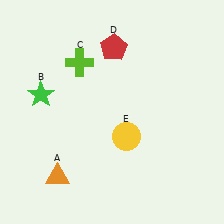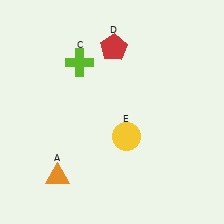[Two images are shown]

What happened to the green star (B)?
The green star (B) was removed in Image 2. It was in the top-left area of Image 1.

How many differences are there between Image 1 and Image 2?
There is 1 difference between the two images.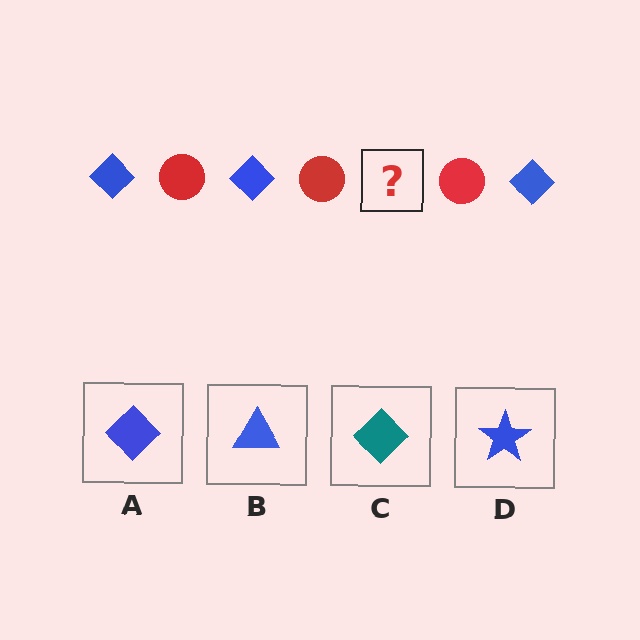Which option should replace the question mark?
Option A.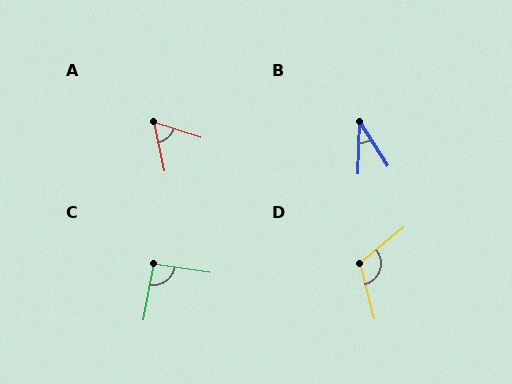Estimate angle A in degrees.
Approximately 60 degrees.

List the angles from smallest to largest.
B (34°), A (60°), C (92°), D (114°).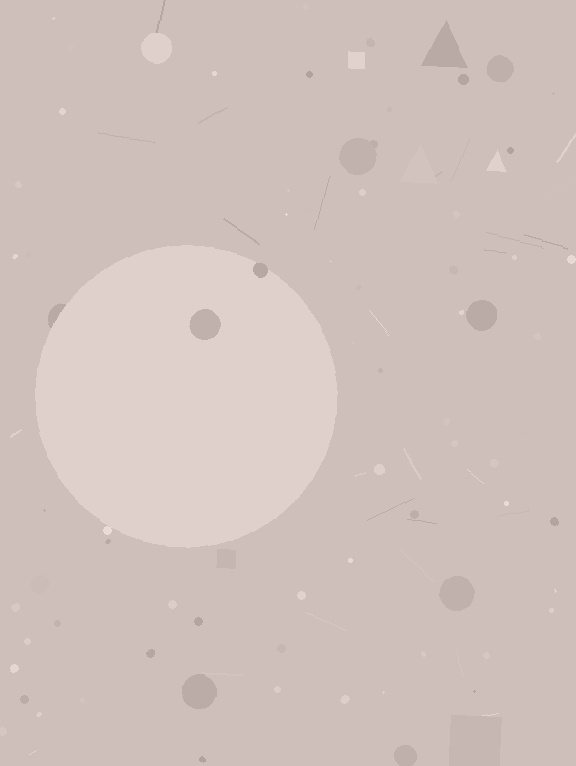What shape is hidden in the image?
A circle is hidden in the image.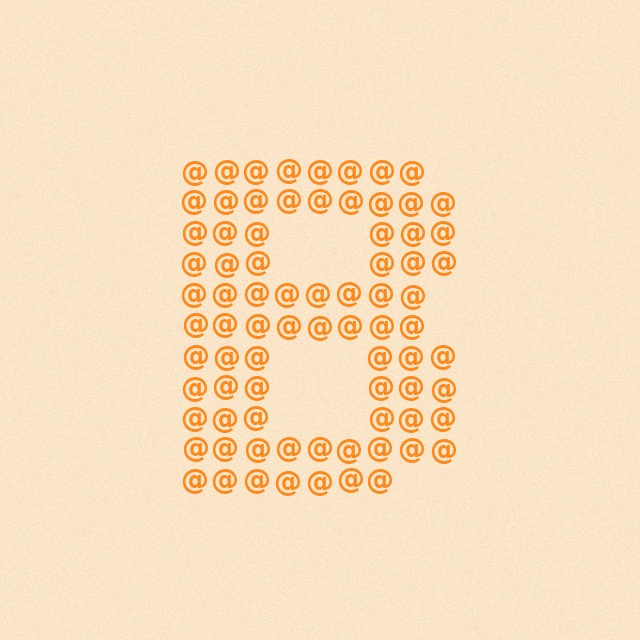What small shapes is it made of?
It is made of small at signs.